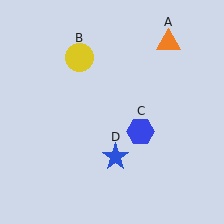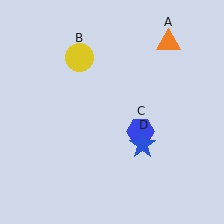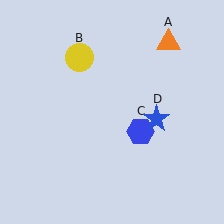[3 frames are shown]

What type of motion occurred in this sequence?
The blue star (object D) rotated counterclockwise around the center of the scene.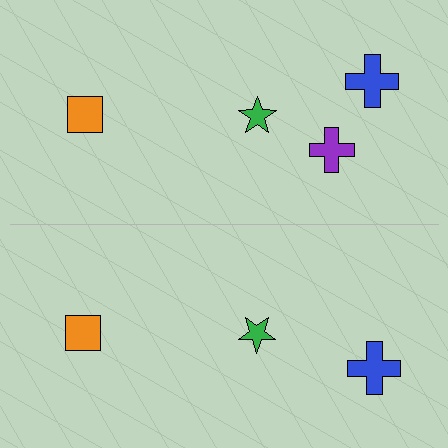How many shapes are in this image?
There are 7 shapes in this image.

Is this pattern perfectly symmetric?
No, the pattern is not perfectly symmetric. A purple cross is missing from the bottom side.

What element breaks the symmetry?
A purple cross is missing from the bottom side.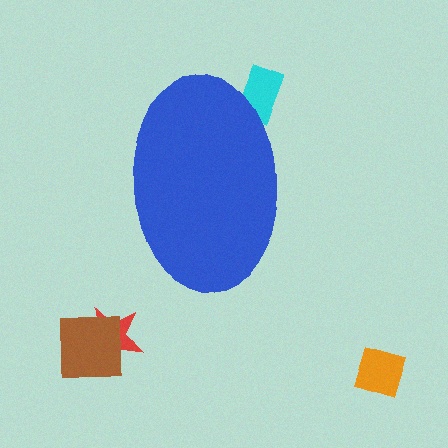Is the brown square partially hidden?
No, the brown square is fully visible.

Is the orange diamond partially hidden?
No, the orange diamond is fully visible.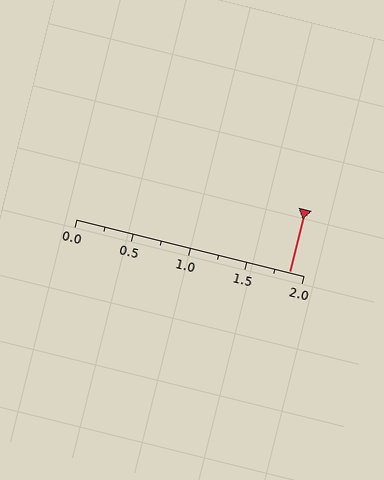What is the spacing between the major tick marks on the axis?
The major ticks are spaced 0.5 apart.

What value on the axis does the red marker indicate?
The marker indicates approximately 1.88.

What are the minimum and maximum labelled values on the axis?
The axis runs from 0.0 to 2.0.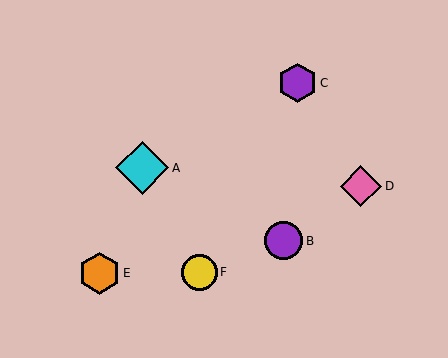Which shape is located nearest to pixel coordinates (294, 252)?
The purple circle (labeled B) at (284, 241) is nearest to that location.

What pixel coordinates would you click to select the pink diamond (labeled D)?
Click at (361, 186) to select the pink diamond D.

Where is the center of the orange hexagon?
The center of the orange hexagon is at (99, 273).